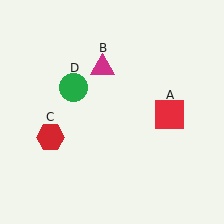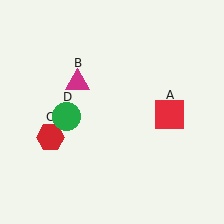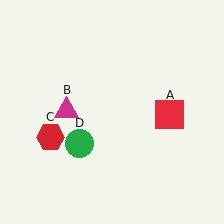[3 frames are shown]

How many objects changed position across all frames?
2 objects changed position: magenta triangle (object B), green circle (object D).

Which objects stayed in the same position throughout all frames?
Red square (object A) and red hexagon (object C) remained stationary.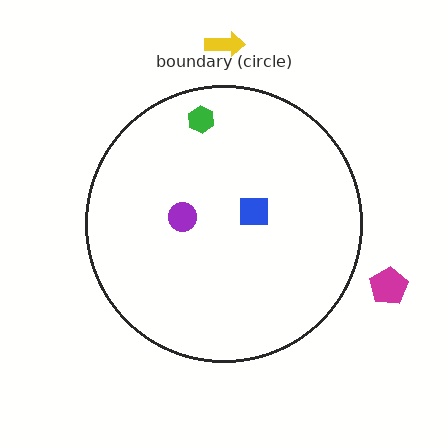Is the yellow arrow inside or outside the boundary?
Outside.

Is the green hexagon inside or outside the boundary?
Inside.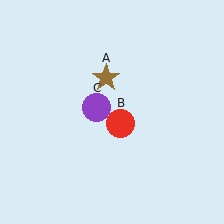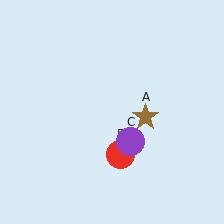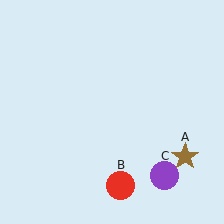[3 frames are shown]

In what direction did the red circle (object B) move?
The red circle (object B) moved down.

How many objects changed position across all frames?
3 objects changed position: brown star (object A), red circle (object B), purple circle (object C).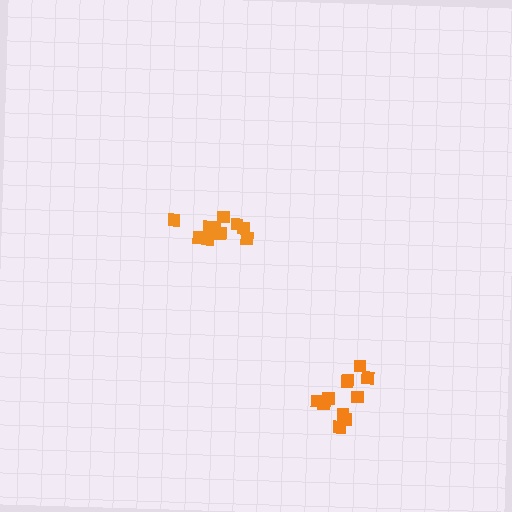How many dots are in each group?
Group 1: 11 dots, Group 2: 11 dots (22 total).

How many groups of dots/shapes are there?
There are 2 groups.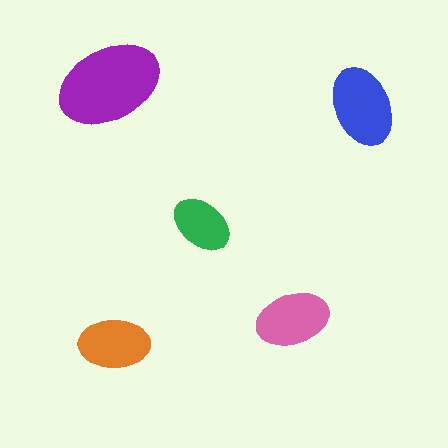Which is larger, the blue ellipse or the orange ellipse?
The blue one.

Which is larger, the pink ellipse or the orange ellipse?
The pink one.